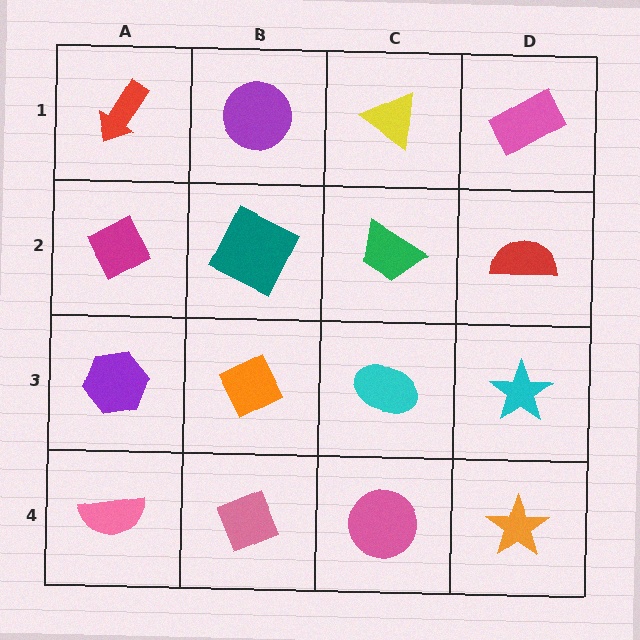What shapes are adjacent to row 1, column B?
A teal square (row 2, column B), a red arrow (row 1, column A), a yellow triangle (row 1, column C).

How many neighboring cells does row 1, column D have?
2.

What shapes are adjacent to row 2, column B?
A purple circle (row 1, column B), an orange diamond (row 3, column B), a magenta diamond (row 2, column A), a green trapezoid (row 2, column C).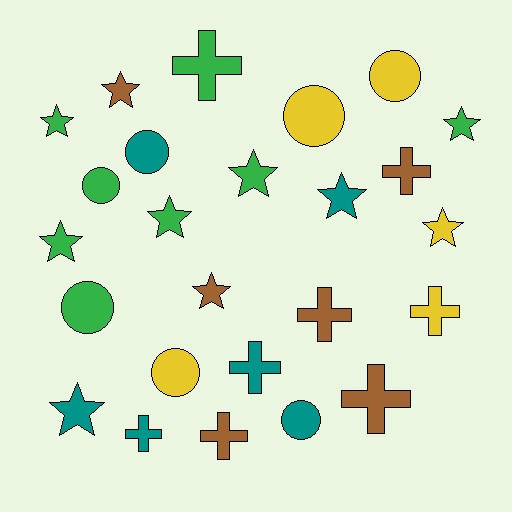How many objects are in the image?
There are 25 objects.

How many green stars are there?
There are 5 green stars.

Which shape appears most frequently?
Star, with 10 objects.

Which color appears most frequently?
Green, with 8 objects.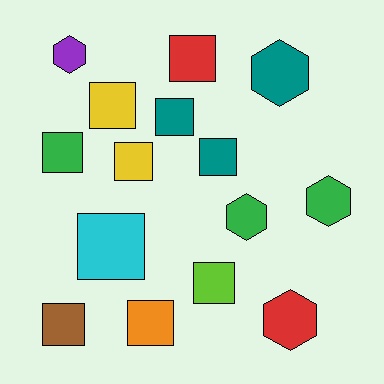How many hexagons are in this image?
There are 5 hexagons.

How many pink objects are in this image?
There are no pink objects.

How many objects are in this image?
There are 15 objects.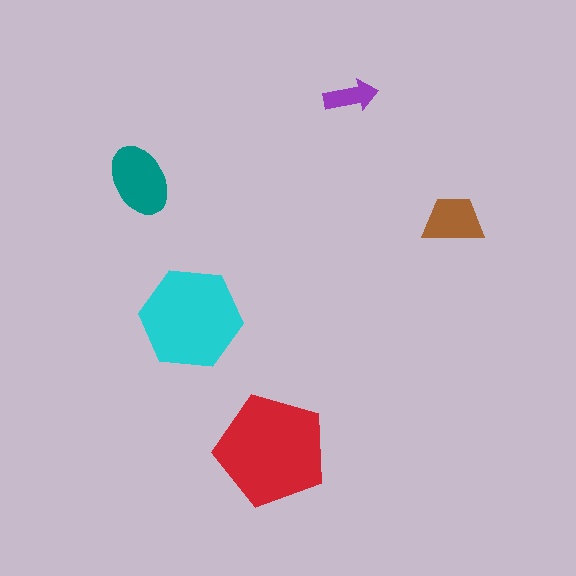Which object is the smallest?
The purple arrow.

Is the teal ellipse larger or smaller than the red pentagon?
Smaller.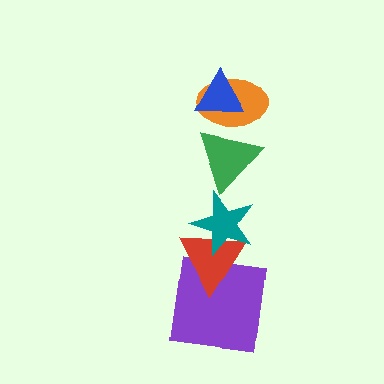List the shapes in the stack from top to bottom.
From top to bottom: the blue triangle, the orange ellipse, the green triangle, the teal star, the red triangle, the purple square.